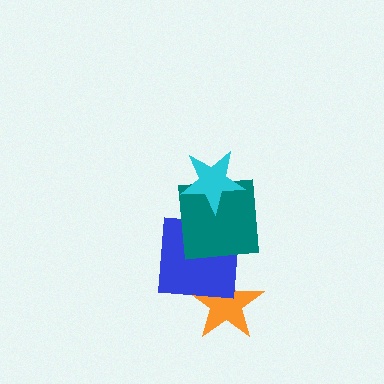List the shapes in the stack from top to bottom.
From top to bottom: the cyan star, the teal square, the blue square, the orange star.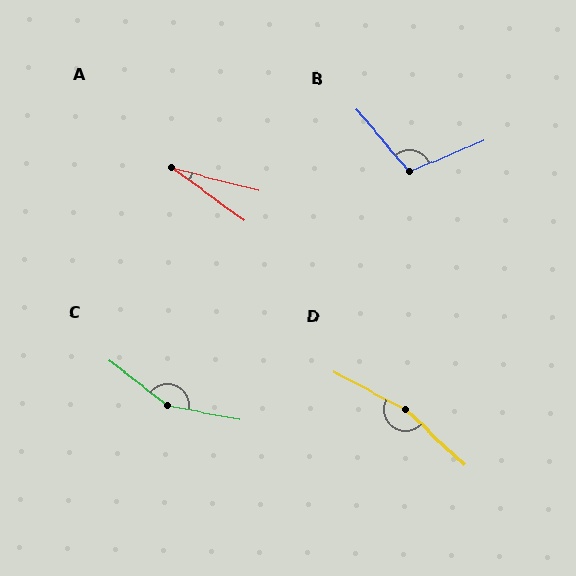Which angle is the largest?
D, at approximately 165 degrees.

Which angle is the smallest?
A, at approximately 21 degrees.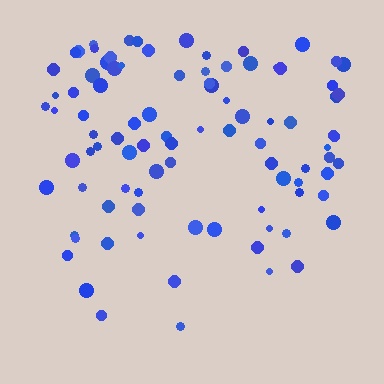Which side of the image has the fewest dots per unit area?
The bottom.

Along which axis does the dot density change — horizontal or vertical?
Vertical.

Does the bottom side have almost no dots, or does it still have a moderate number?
Still a moderate number, just noticeably fewer than the top.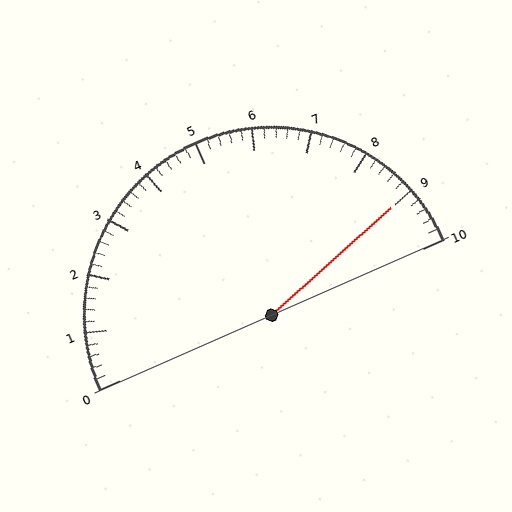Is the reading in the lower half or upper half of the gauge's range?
The reading is in the upper half of the range (0 to 10).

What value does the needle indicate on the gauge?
The needle indicates approximately 9.0.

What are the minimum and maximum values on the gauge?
The gauge ranges from 0 to 10.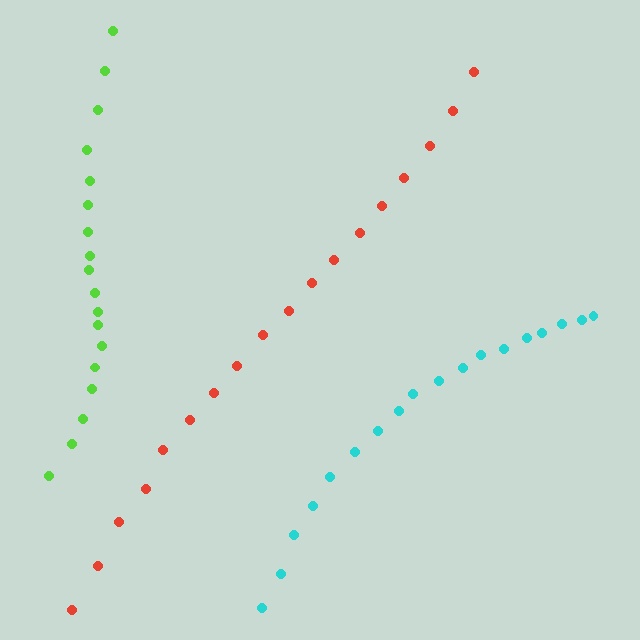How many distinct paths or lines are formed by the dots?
There are 3 distinct paths.